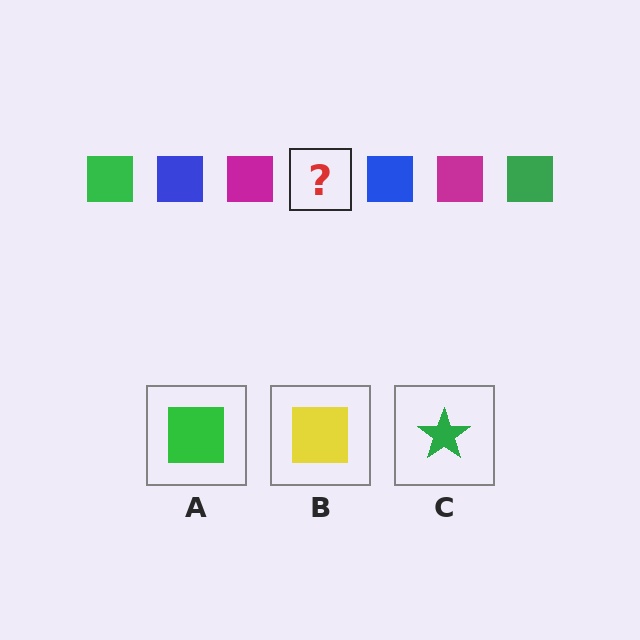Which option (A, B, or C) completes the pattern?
A.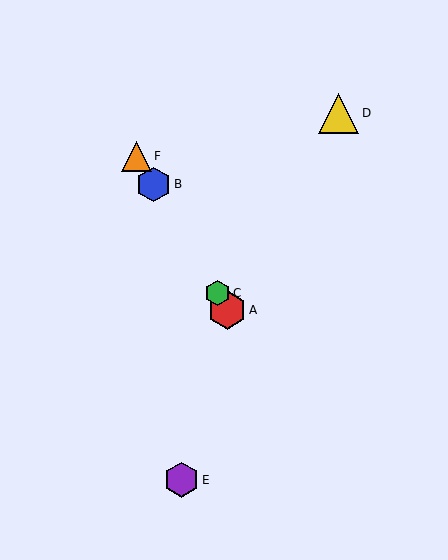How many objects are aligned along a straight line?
4 objects (A, B, C, F) are aligned along a straight line.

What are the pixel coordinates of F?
Object F is at (137, 156).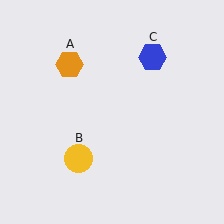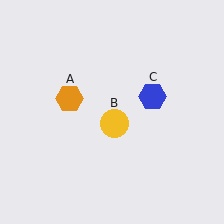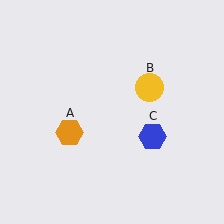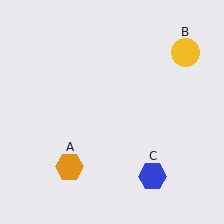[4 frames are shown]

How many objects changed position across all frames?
3 objects changed position: orange hexagon (object A), yellow circle (object B), blue hexagon (object C).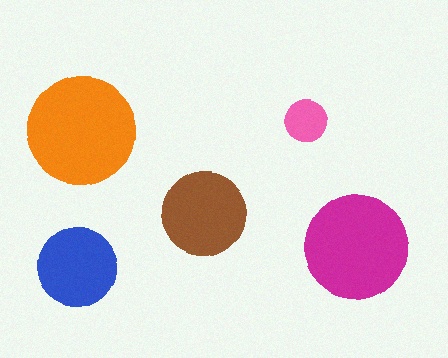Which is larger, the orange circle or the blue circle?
The orange one.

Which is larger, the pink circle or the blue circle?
The blue one.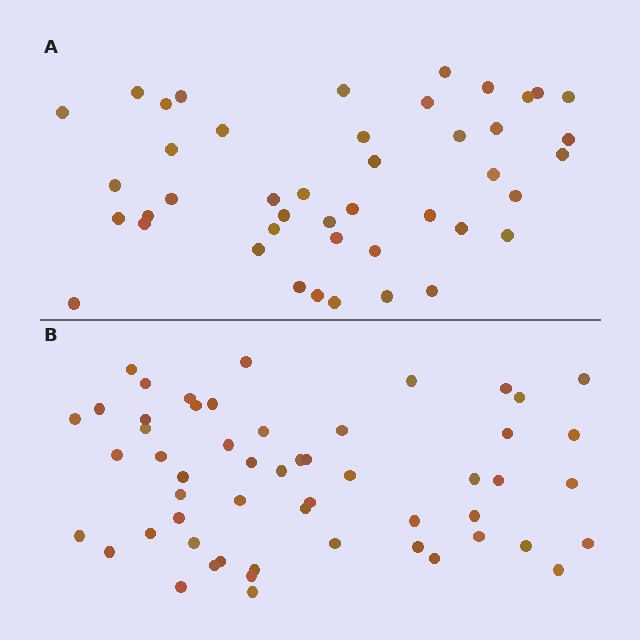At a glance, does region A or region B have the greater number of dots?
Region B (the bottom region) has more dots.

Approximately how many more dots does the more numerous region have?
Region B has roughly 10 or so more dots than region A.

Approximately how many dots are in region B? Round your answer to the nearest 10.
About 50 dots. (The exact count is 54, which rounds to 50.)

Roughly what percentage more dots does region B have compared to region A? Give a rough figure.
About 25% more.